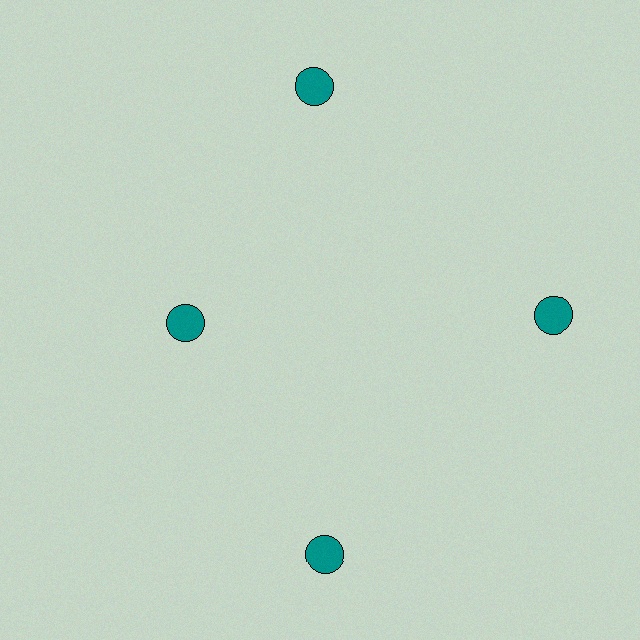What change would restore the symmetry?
The symmetry would be restored by moving it outward, back onto the ring so that all 4 circles sit at equal angles and equal distance from the center.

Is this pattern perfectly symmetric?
No. The 4 teal circles are arranged in a ring, but one element near the 9 o'clock position is pulled inward toward the center, breaking the 4-fold rotational symmetry.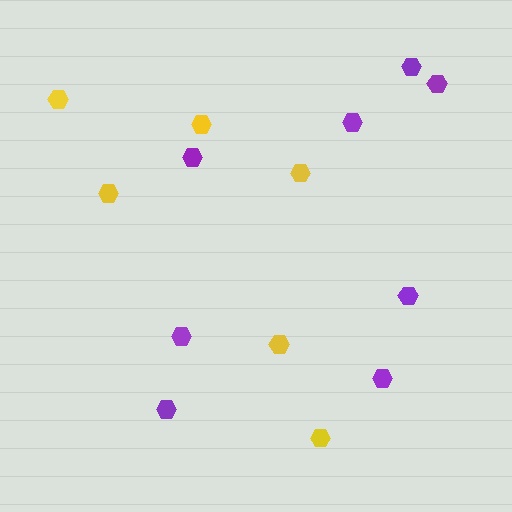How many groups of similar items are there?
There are 2 groups: one group of yellow hexagons (6) and one group of purple hexagons (8).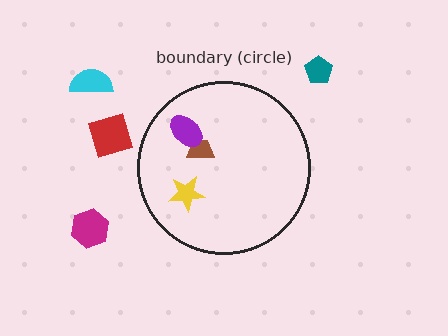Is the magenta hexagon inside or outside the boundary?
Outside.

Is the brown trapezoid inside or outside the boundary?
Inside.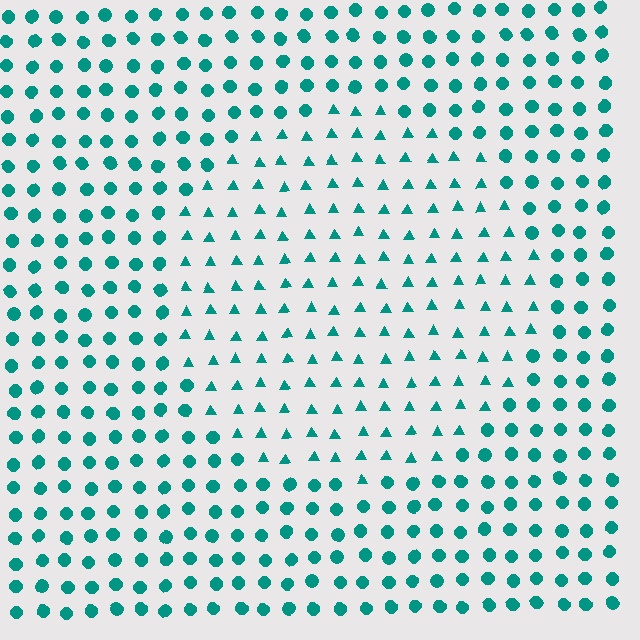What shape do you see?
I see a circle.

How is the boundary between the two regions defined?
The boundary is defined by a change in element shape: triangles inside vs. circles outside. All elements share the same color and spacing.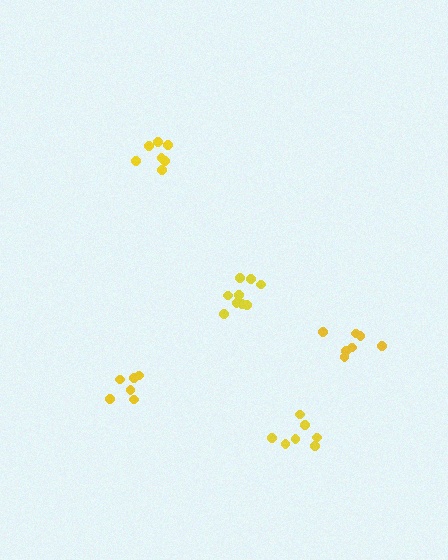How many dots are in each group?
Group 1: 7 dots, Group 2: 8 dots, Group 3: 9 dots, Group 4: 7 dots, Group 5: 6 dots (37 total).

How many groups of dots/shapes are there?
There are 5 groups.